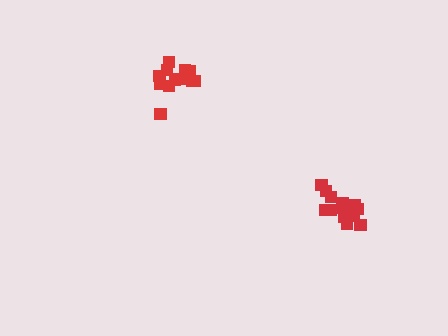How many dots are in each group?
Group 1: 12 dots, Group 2: 13 dots (25 total).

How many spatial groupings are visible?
There are 2 spatial groupings.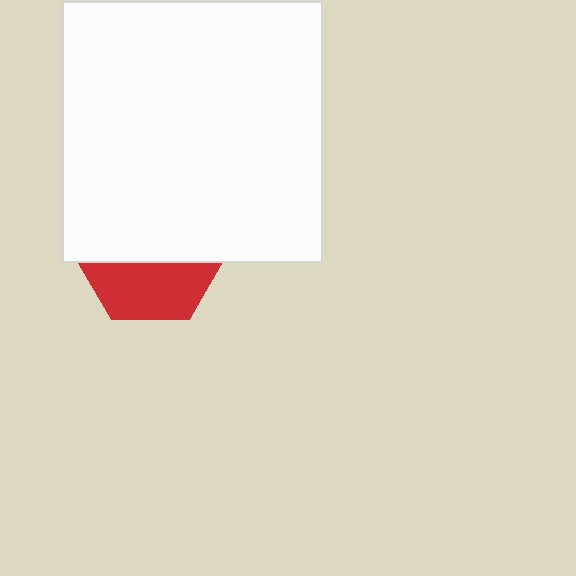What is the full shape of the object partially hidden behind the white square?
The partially hidden object is a red hexagon.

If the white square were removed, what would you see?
You would see the complete red hexagon.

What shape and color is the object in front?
The object in front is a white square.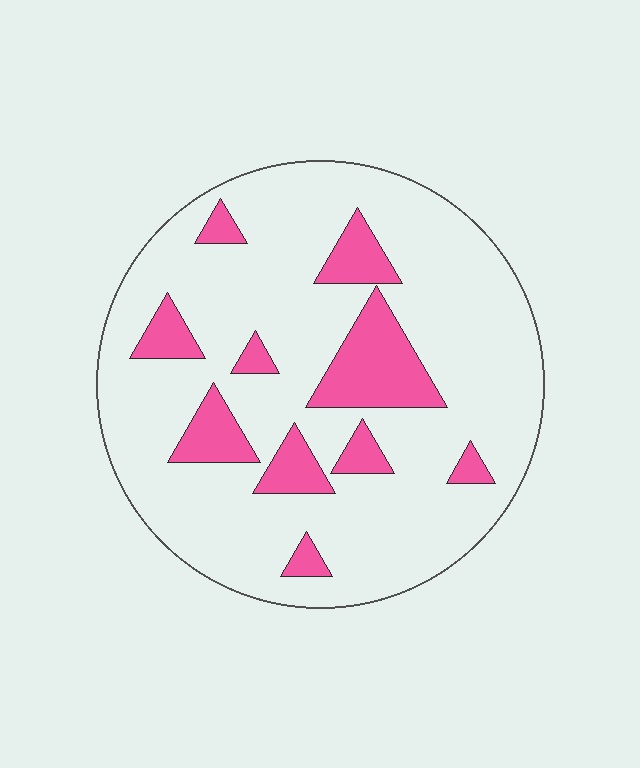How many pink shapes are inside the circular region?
10.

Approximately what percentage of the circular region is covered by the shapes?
Approximately 20%.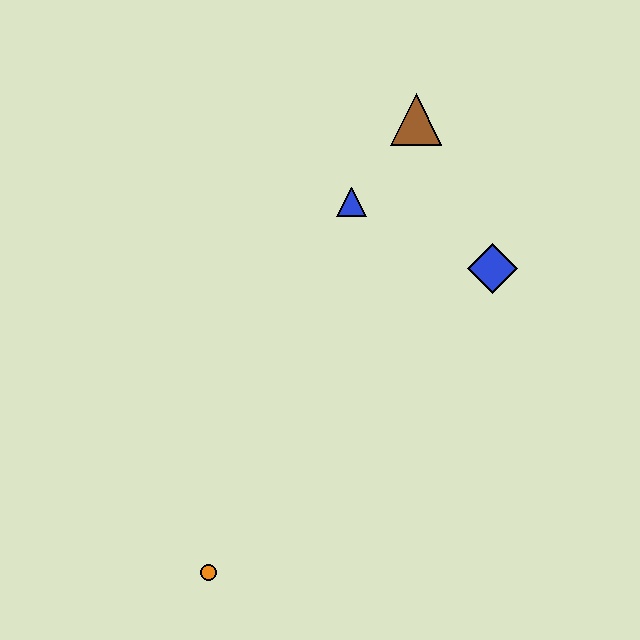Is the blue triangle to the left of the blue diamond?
Yes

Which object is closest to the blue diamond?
The blue triangle is closest to the blue diamond.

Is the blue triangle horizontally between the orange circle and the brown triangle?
Yes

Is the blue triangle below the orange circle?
No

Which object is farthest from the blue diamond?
The orange circle is farthest from the blue diamond.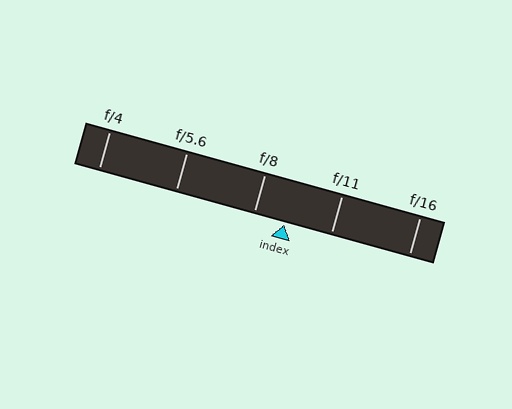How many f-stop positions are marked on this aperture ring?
There are 5 f-stop positions marked.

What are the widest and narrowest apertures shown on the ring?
The widest aperture shown is f/4 and the narrowest is f/16.